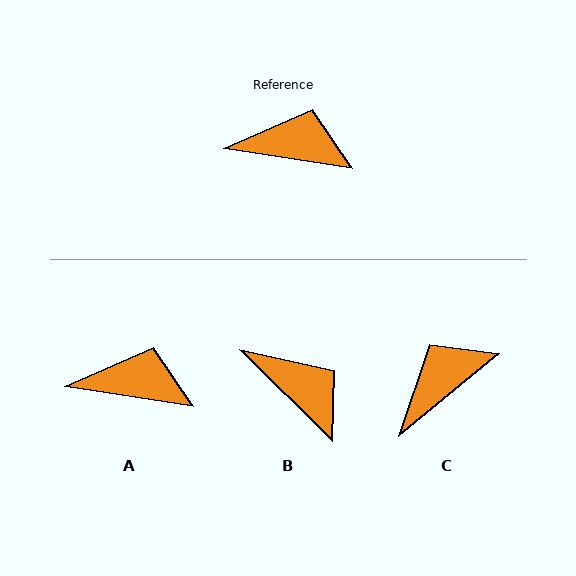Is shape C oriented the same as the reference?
No, it is off by about 48 degrees.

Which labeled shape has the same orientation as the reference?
A.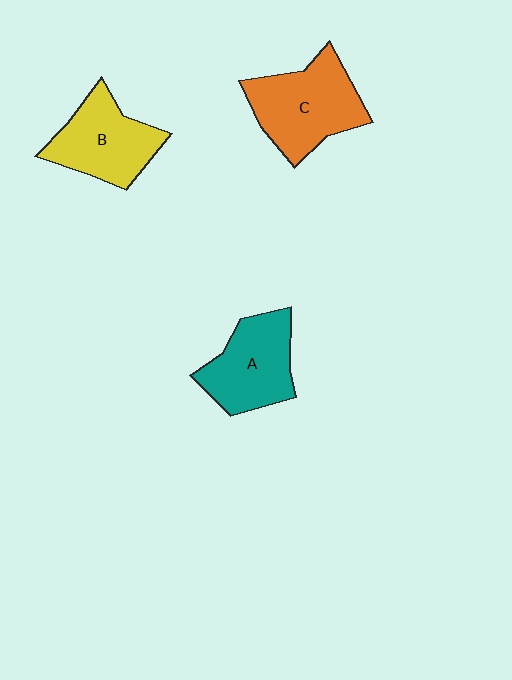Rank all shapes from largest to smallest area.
From largest to smallest: C (orange), A (teal), B (yellow).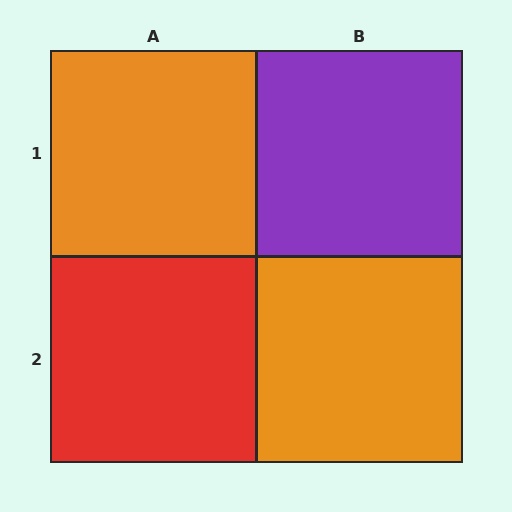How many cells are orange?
2 cells are orange.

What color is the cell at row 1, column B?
Purple.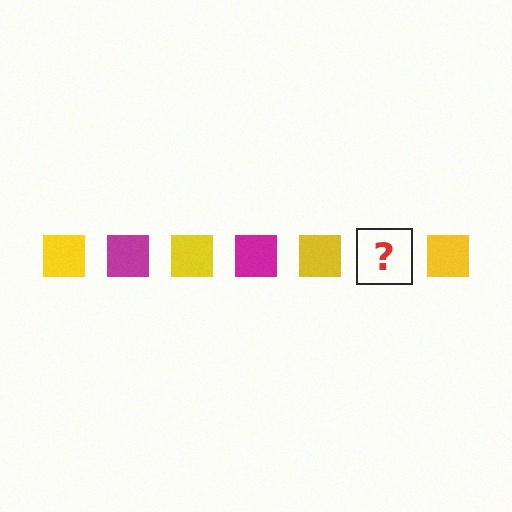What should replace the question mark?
The question mark should be replaced with a magenta square.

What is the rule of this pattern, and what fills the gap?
The rule is that the pattern cycles through yellow, magenta squares. The gap should be filled with a magenta square.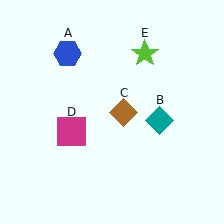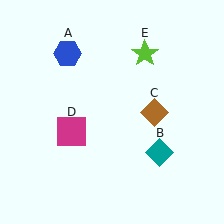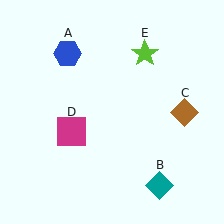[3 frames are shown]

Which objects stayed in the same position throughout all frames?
Blue hexagon (object A) and magenta square (object D) and lime star (object E) remained stationary.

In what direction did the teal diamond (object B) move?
The teal diamond (object B) moved down.